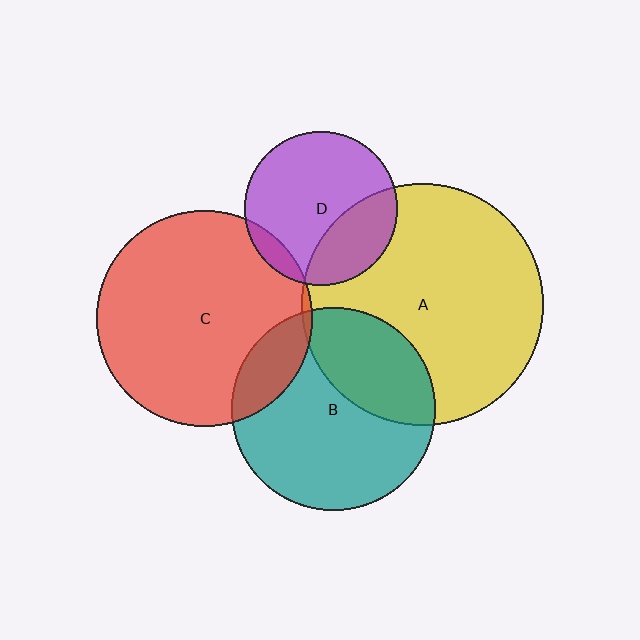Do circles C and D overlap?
Yes.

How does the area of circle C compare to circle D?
Approximately 2.0 times.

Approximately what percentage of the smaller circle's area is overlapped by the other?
Approximately 10%.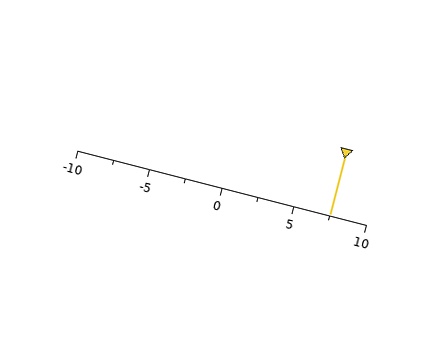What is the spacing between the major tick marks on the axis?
The major ticks are spaced 5 apart.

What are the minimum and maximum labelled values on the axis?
The axis runs from -10 to 10.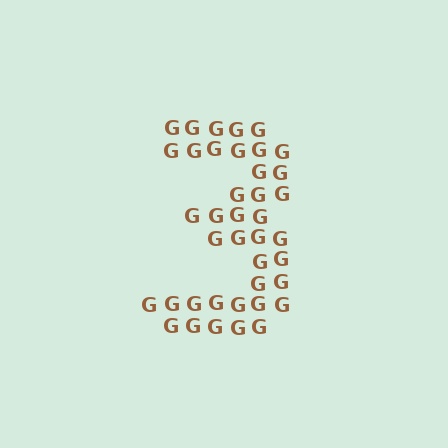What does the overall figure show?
The overall figure shows the digit 3.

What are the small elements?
The small elements are letter G's.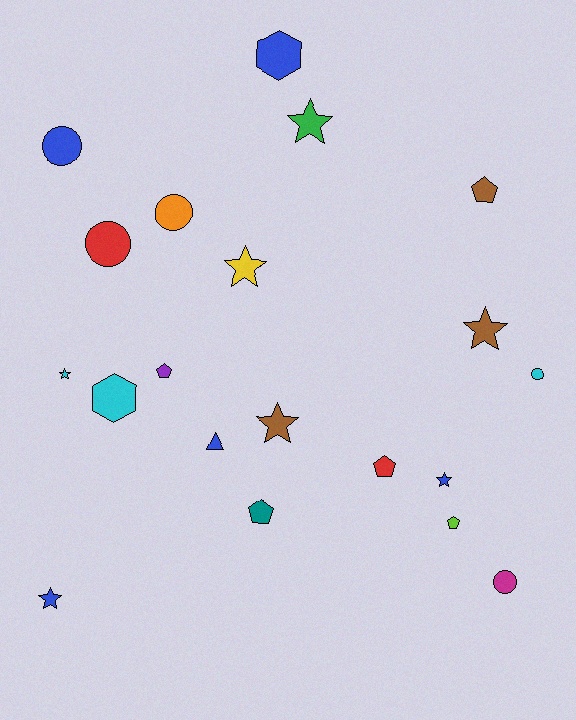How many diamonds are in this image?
There are no diamonds.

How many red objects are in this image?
There are 2 red objects.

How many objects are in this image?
There are 20 objects.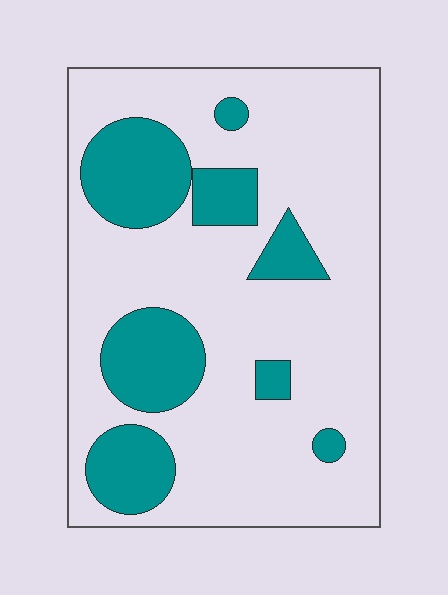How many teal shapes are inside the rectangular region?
8.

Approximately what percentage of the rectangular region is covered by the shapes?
Approximately 25%.